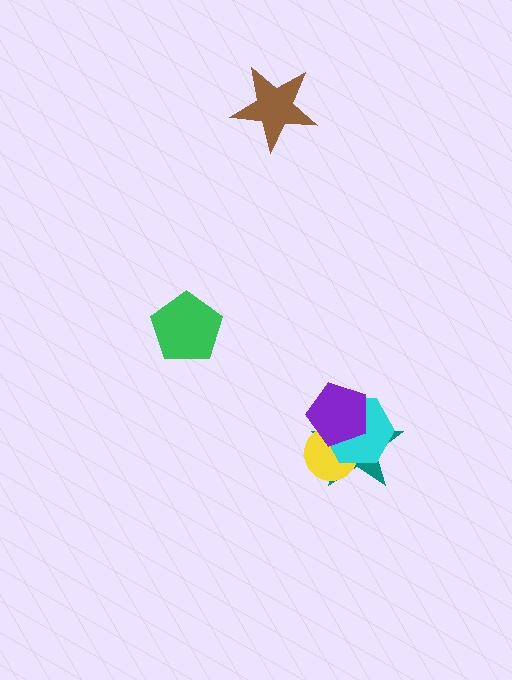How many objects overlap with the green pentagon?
0 objects overlap with the green pentagon.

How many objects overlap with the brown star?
0 objects overlap with the brown star.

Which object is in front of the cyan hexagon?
The purple pentagon is in front of the cyan hexagon.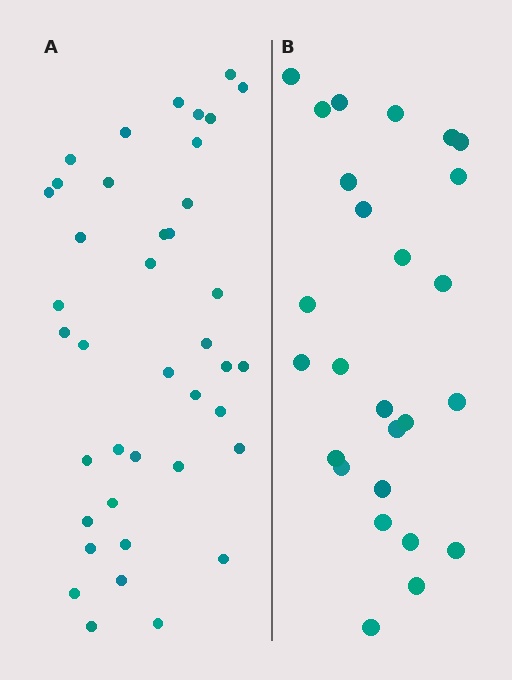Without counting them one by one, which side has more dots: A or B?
Region A (the left region) has more dots.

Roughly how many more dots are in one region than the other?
Region A has approximately 15 more dots than region B.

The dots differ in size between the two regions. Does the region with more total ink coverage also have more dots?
No. Region B has more total ink coverage because its dots are larger, but region A actually contains more individual dots. Total area can be misleading — the number of items is what matters here.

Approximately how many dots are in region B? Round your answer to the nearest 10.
About 30 dots. (The exact count is 26, which rounds to 30.)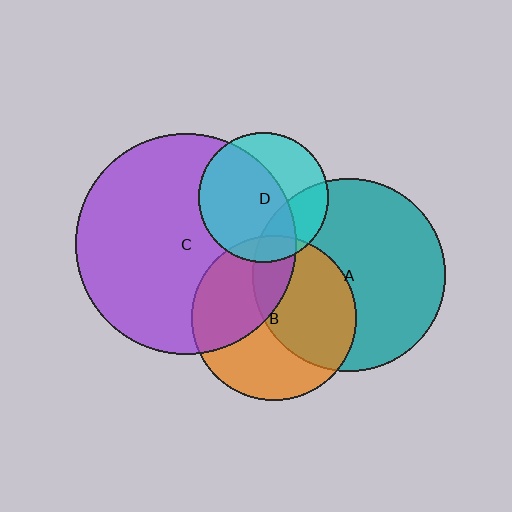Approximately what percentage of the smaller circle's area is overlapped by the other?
Approximately 10%.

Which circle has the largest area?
Circle C (purple).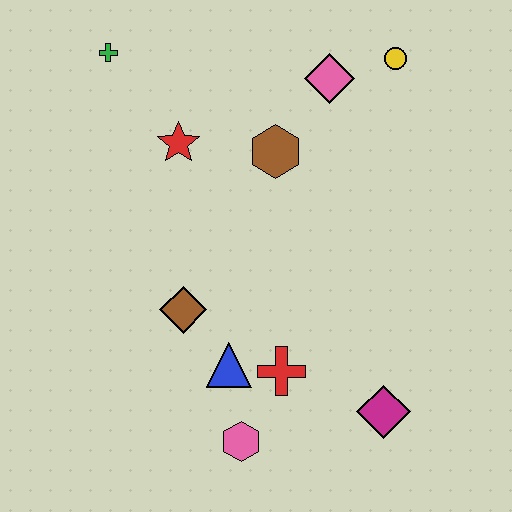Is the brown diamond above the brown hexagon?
No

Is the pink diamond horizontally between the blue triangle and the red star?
No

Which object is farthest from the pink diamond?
The pink hexagon is farthest from the pink diamond.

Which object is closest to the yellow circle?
The pink diamond is closest to the yellow circle.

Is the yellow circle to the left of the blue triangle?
No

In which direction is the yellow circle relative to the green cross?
The yellow circle is to the right of the green cross.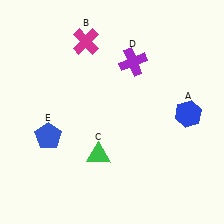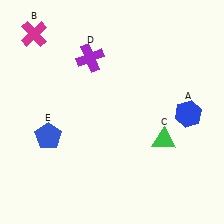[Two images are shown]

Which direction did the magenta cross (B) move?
The magenta cross (B) moved left.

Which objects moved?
The objects that moved are: the magenta cross (B), the green triangle (C), the purple cross (D).